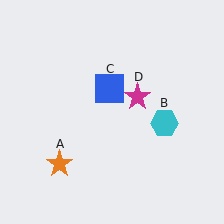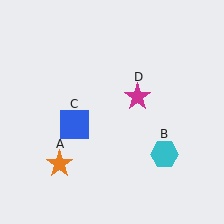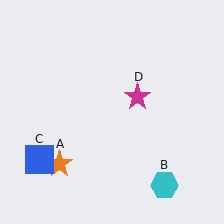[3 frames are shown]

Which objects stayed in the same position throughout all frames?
Orange star (object A) and magenta star (object D) remained stationary.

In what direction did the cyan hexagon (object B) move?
The cyan hexagon (object B) moved down.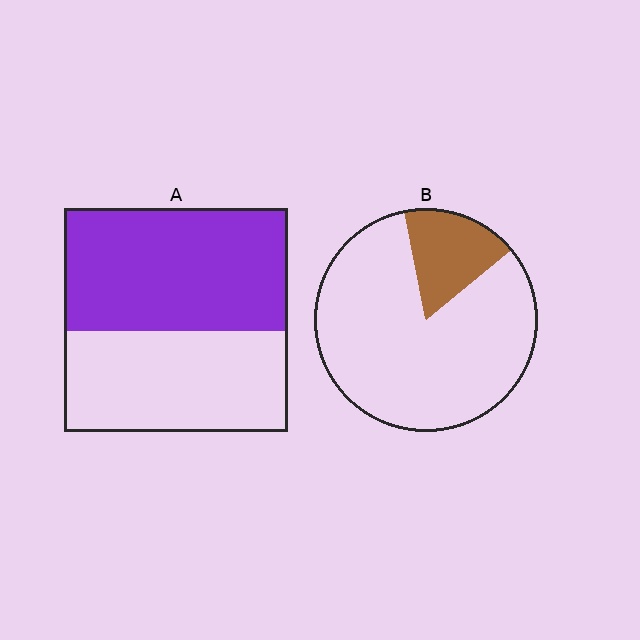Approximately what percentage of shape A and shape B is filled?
A is approximately 55% and B is approximately 15%.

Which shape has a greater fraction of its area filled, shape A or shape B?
Shape A.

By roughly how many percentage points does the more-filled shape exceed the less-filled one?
By roughly 40 percentage points (A over B).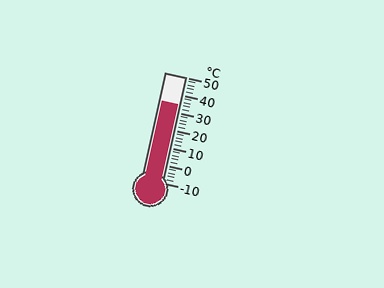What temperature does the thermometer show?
The thermometer shows approximately 34°C.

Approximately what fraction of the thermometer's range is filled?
The thermometer is filled to approximately 75% of its range.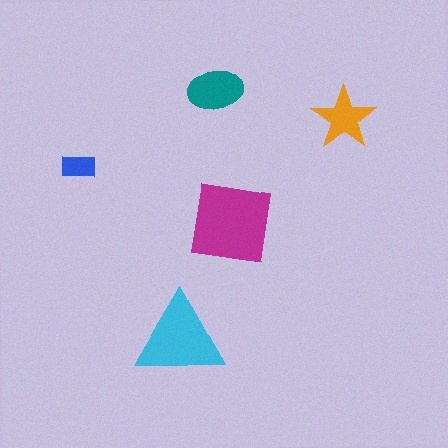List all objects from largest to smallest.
The magenta square, the cyan triangle, the teal ellipse, the orange star, the blue rectangle.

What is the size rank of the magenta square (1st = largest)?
1st.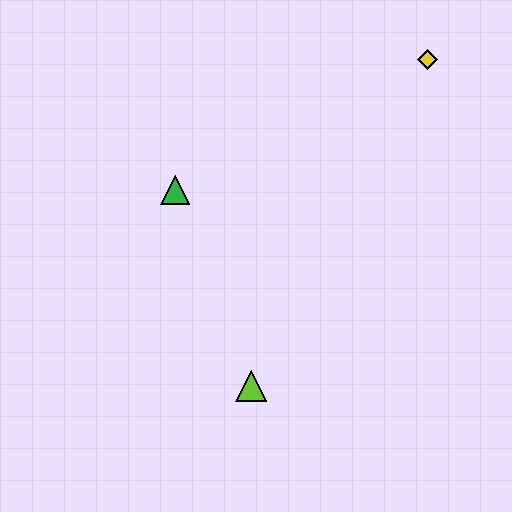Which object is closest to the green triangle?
The lime triangle is closest to the green triangle.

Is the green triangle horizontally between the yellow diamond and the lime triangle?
No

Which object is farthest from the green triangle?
The yellow diamond is farthest from the green triangle.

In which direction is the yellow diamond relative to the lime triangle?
The yellow diamond is above the lime triangle.